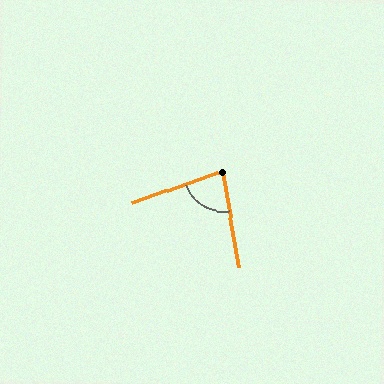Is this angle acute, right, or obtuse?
It is acute.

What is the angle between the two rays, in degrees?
Approximately 81 degrees.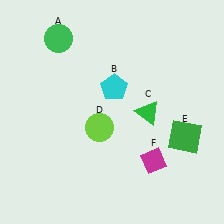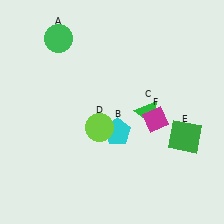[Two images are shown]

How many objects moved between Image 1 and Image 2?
2 objects moved between the two images.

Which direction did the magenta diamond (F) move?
The magenta diamond (F) moved up.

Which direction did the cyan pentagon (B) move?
The cyan pentagon (B) moved down.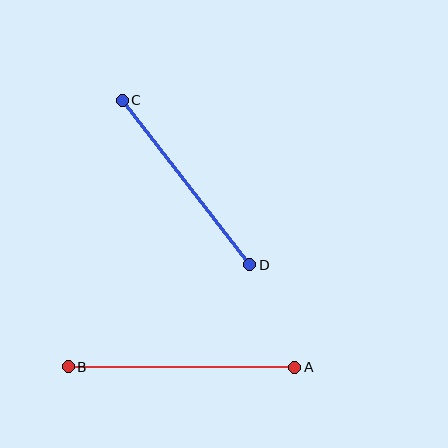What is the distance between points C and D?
The distance is approximately 208 pixels.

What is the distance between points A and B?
The distance is approximately 227 pixels.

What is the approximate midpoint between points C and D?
The midpoint is at approximately (186, 182) pixels.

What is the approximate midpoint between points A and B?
The midpoint is at approximately (182, 367) pixels.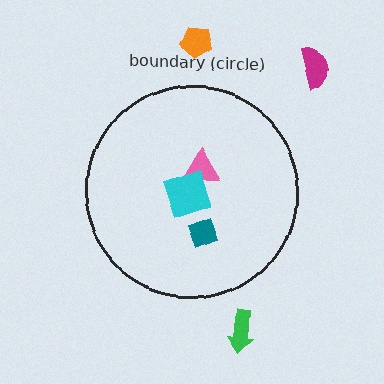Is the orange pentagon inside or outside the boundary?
Outside.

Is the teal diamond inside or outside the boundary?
Inside.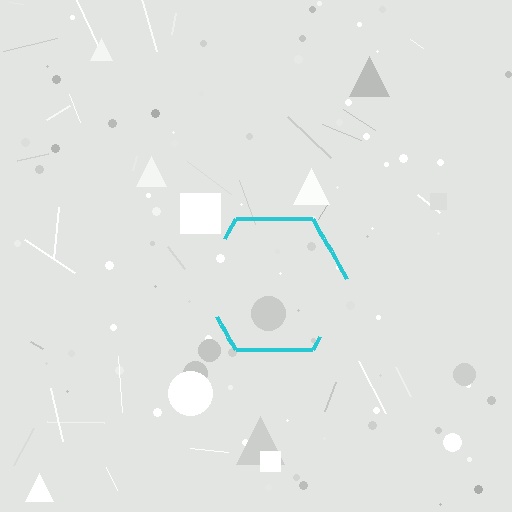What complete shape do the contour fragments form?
The contour fragments form a hexagon.